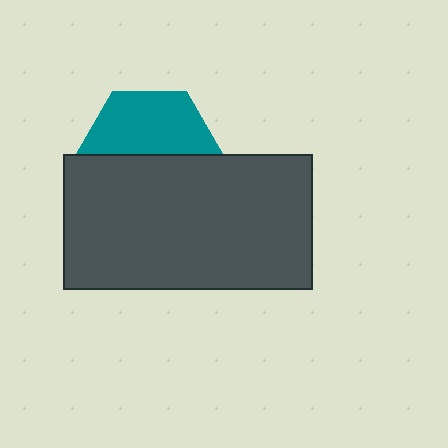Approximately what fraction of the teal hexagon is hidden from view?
Roughly 52% of the teal hexagon is hidden behind the dark gray rectangle.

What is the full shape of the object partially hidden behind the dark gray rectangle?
The partially hidden object is a teal hexagon.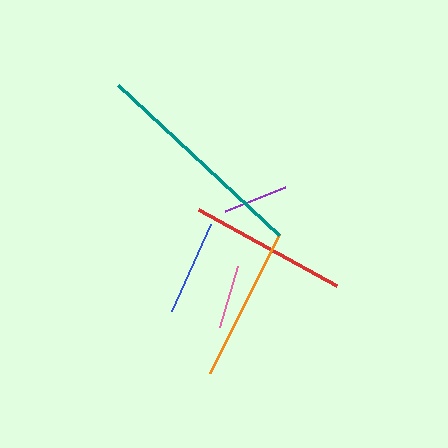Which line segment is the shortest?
The pink line is the shortest at approximately 63 pixels.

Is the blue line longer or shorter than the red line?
The red line is longer than the blue line.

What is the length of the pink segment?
The pink segment is approximately 63 pixels long.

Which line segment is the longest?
The teal line is the longest at approximately 220 pixels.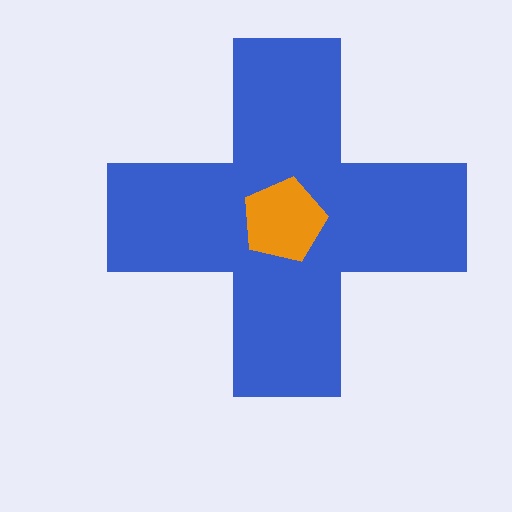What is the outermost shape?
The blue cross.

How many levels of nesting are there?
2.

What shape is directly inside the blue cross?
The orange pentagon.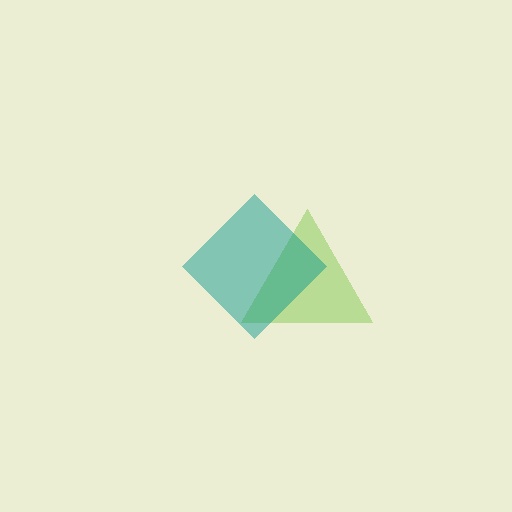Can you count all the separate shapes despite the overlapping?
Yes, there are 2 separate shapes.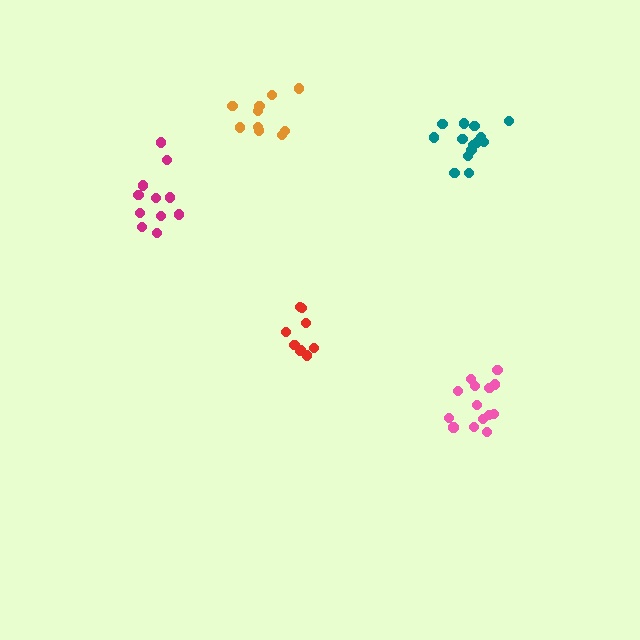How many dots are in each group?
Group 1: 10 dots, Group 2: 14 dots, Group 3: 8 dots, Group 4: 14 dots, Group 5: 11 dots (57 total).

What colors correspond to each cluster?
The clusters are colored: orange, pink, red, teal, magenta.